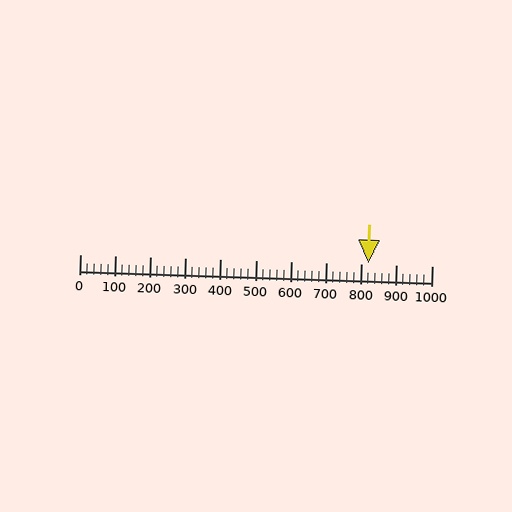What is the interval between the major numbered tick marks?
The major tick marks are spaced 100 units apart.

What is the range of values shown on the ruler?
The ruler shows values from 0 to 1000.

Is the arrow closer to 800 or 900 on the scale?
The arrow is closer to 800.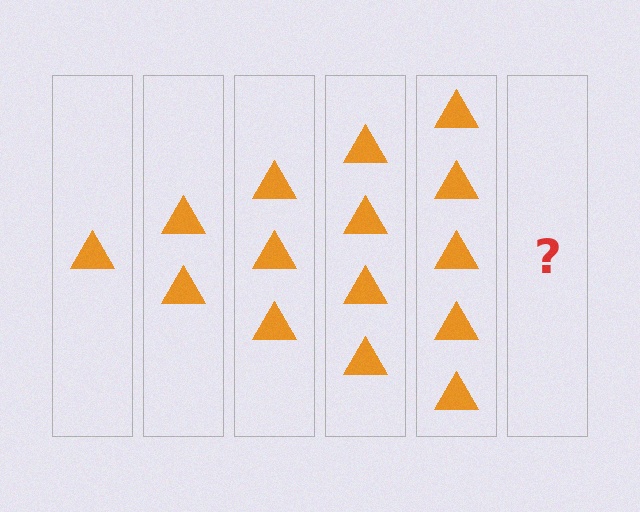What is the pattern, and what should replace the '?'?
The pattern is that each step adds one more triangle. The '?' should be 6 triangles.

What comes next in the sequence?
The next element should be 6 triangles.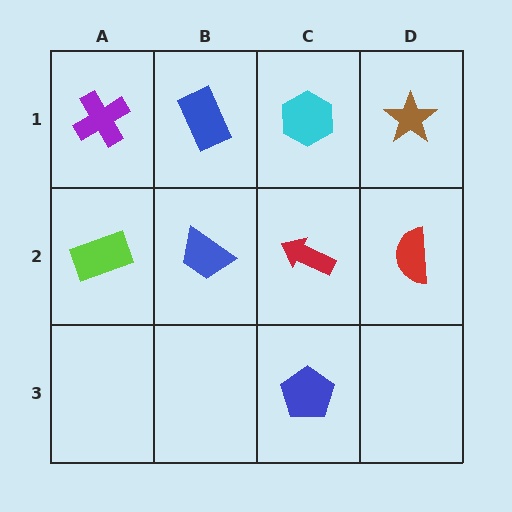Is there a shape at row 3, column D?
No, that cell is empty.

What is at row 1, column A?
A purple cross.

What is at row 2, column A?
A lime rectangle.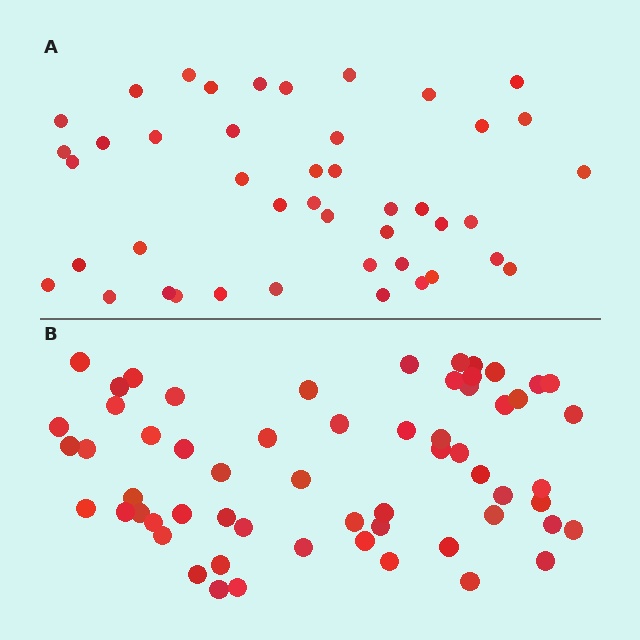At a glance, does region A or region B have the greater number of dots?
Region B (the bottom region) has more dots.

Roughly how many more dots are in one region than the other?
Region B has approximately 15 more dots than region A.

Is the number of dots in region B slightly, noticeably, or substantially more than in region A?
Region B has noticeably more, but not dramatically so. The ratio is roughly 1.4 to 1.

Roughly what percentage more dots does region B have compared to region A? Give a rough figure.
About 35% more.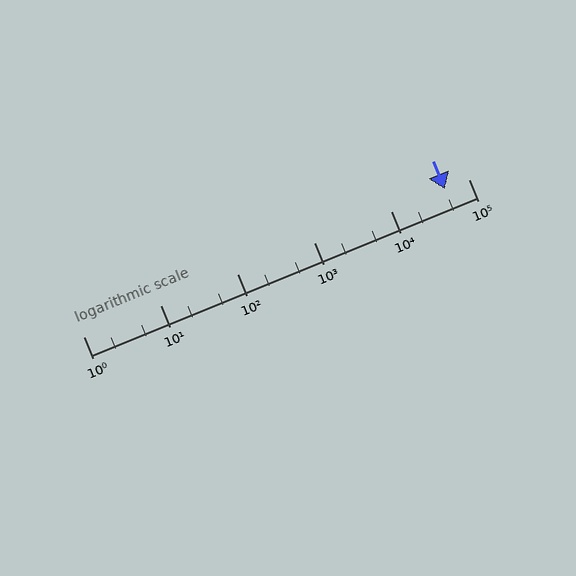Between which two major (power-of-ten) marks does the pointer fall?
The pointer is between 10000 and 100000.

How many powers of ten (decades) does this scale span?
The scale spans 5 decades, from 1 to 100000.